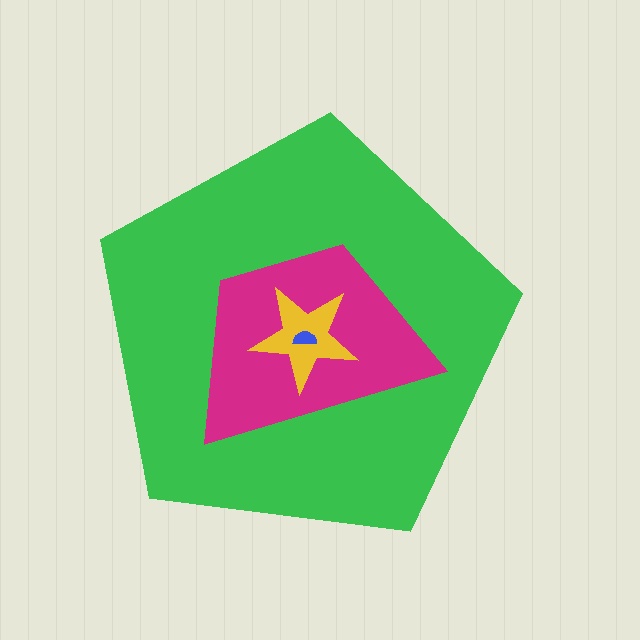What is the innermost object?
The blue semicircle.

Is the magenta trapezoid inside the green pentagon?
Yes.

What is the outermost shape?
The green pentagon.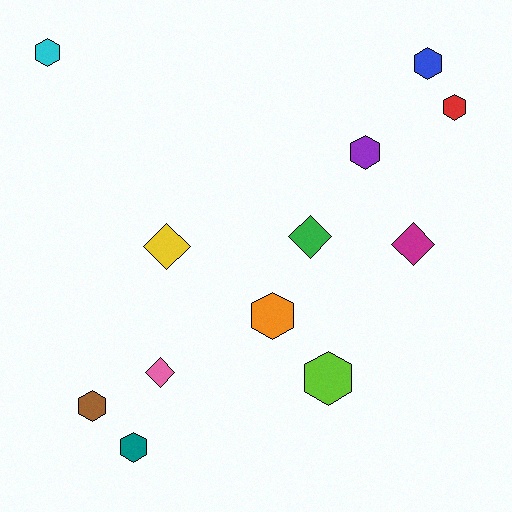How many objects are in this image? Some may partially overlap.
There are 12 objects.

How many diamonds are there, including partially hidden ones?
There are 4 diamonds.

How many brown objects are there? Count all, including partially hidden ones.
There is 1 brown object.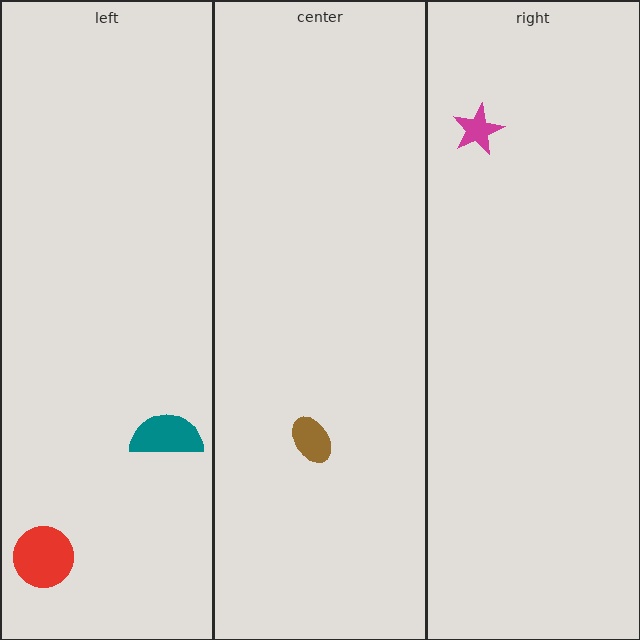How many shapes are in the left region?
2.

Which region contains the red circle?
The left region.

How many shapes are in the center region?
1.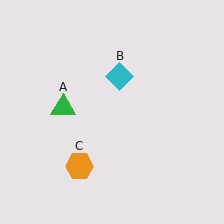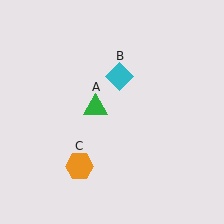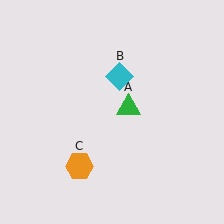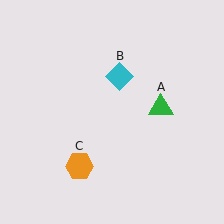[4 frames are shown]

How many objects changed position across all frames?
1 object changed position: green triangle (object A).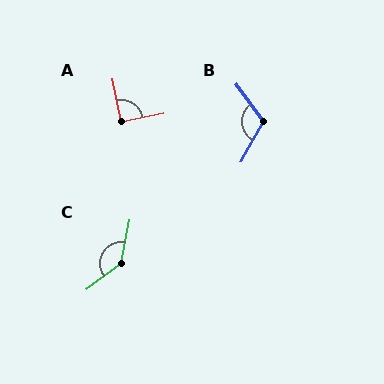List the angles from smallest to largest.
A (91°), B (114°), C (138°).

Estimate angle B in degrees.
Approximately 114 degrees.